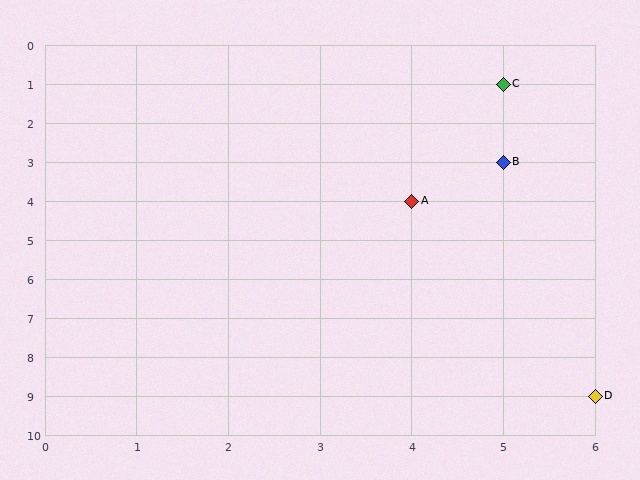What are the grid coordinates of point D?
Point D is at grid coordinates (6, 9).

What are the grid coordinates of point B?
Point B is at grid coordinates (5, 3).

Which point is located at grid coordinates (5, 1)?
Point C is at (5, 1).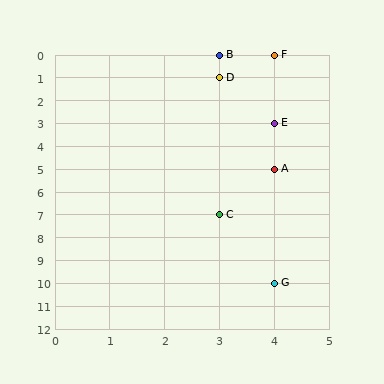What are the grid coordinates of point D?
Point D is at grid coordinates (3, 1).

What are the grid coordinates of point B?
Point B is at grid coordinates (3, 0).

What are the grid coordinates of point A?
Point A is at grid coordinates (4, 5).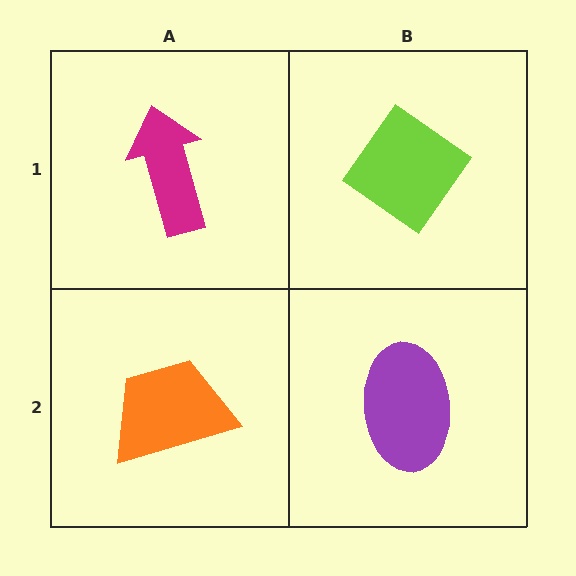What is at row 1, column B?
A lime diamond.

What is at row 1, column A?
A magenta arrow.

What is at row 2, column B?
A purple ellipse.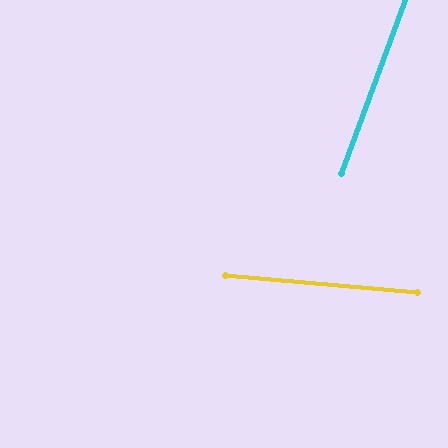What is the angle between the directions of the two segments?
Approximately 75 degrees.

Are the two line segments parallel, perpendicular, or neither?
Neither parallel nor perpendicular — they differ by about 75°.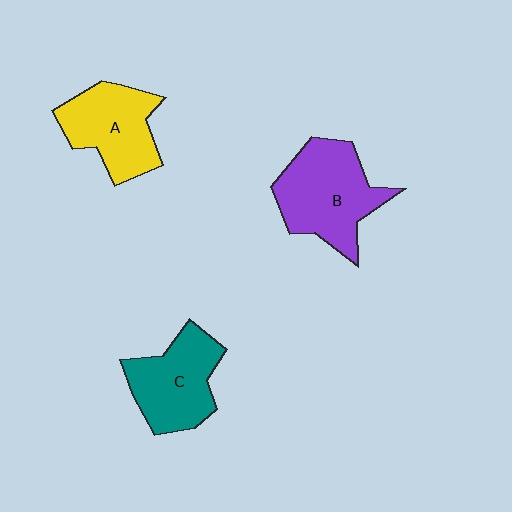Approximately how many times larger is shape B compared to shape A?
Approximately 1.2 times.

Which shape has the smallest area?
Shape A (yellow).